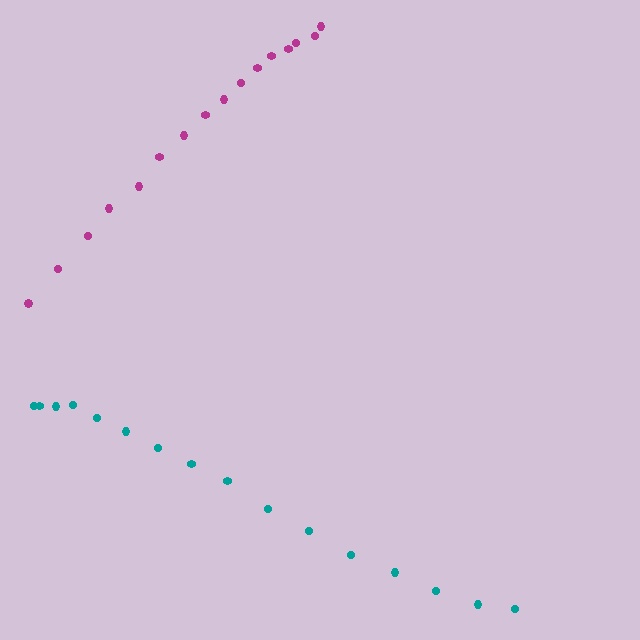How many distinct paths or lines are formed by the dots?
There are 2 distinct paths.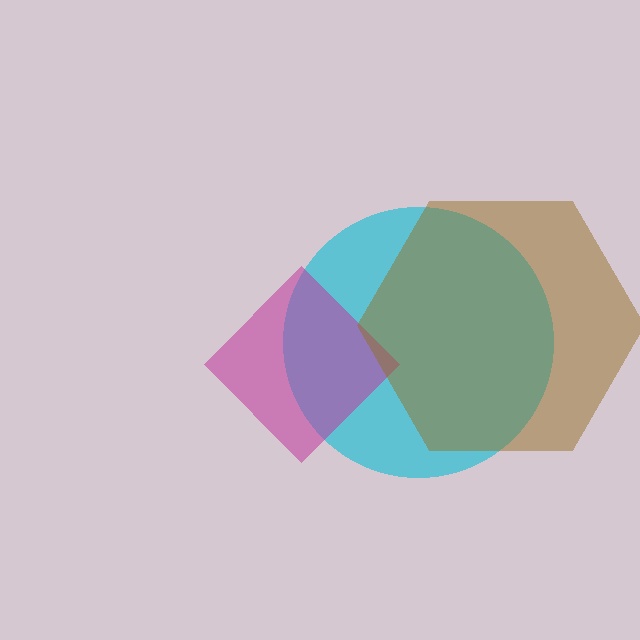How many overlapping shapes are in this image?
There are 3 overlapping shapes in the image.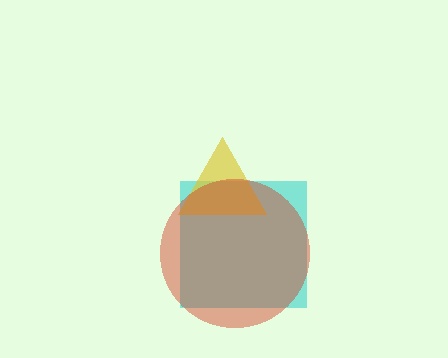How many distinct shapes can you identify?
There are 3 distinct shapes: a cyan square, a yellow triangle, a red circle.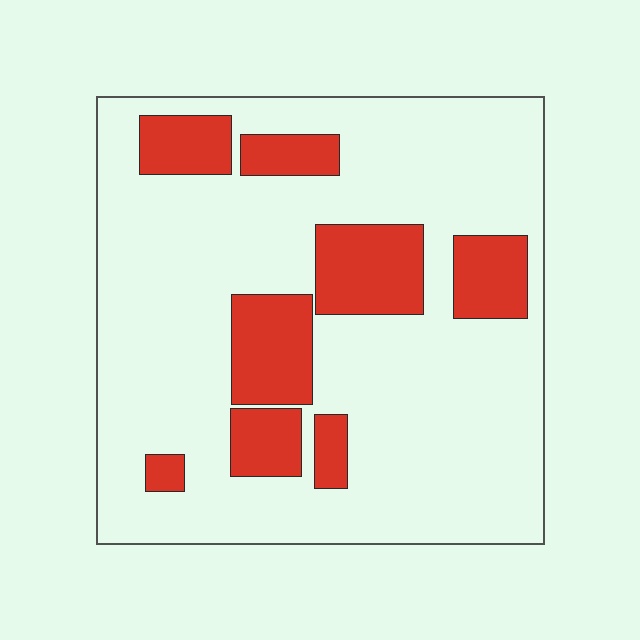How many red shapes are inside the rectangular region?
8.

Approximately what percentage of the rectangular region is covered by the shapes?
Approximately 20%.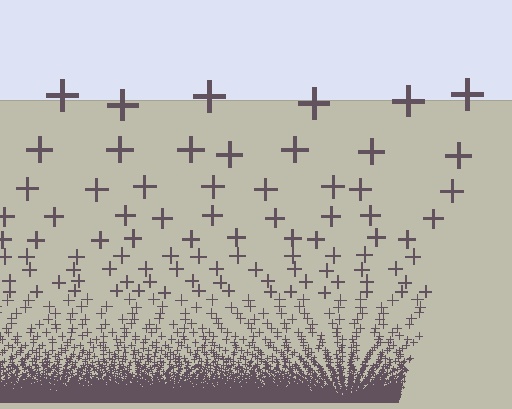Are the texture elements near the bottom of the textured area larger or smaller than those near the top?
Smaller. The gradient is inverted — elements near the bottom are smaller and denser.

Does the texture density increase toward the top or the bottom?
Density increases toward the bottom.